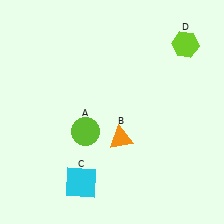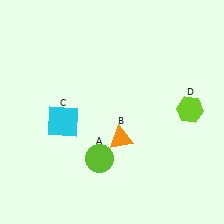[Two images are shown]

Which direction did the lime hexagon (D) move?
The lime hexagon (D) moved down.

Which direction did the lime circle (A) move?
The lime circle (A) moved down.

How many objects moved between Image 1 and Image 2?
3 objects moved between the two images.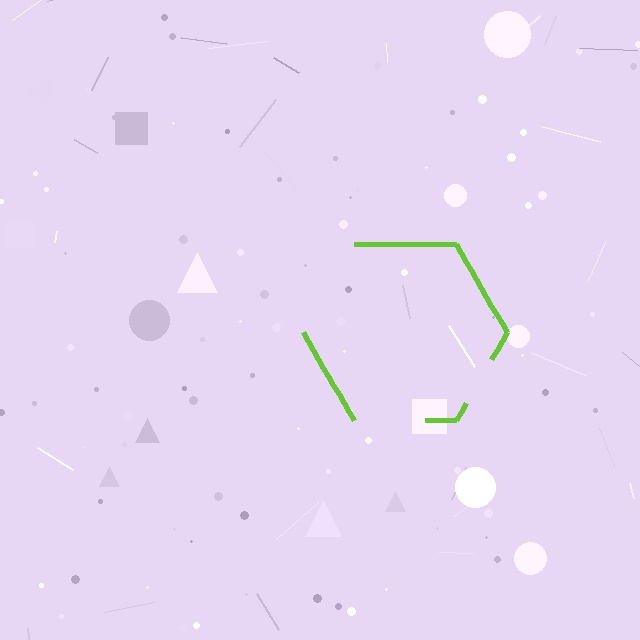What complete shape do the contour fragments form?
The contour fragments form a hexagon.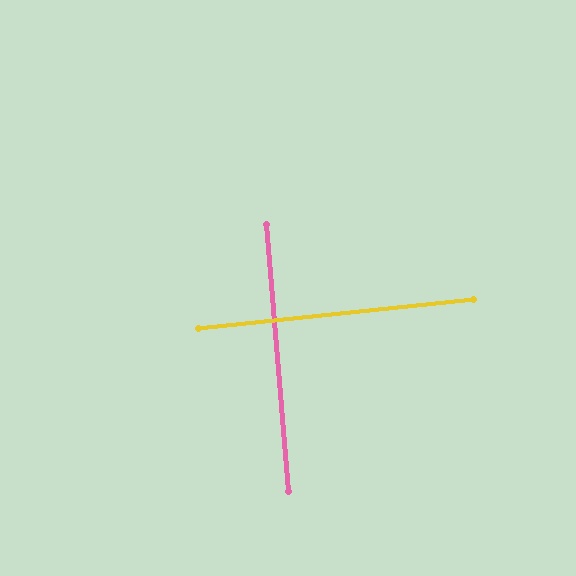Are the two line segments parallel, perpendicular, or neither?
Perpendicular — they meet at approximately 89°.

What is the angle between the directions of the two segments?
Approximately 89 degrees.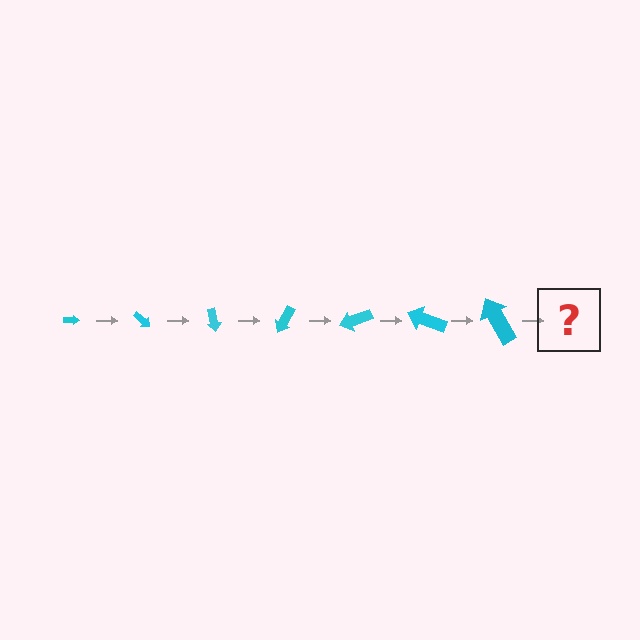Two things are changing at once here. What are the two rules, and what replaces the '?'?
The two rules are that the arrow grows larger each step and it rotates 40 degrees each step. The '?' should be an arrow, larger than the previous one and rotated 280 degrees from the start.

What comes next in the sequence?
The next element should be an arrow, larger than the previous one and rotated 280 degrees from the start.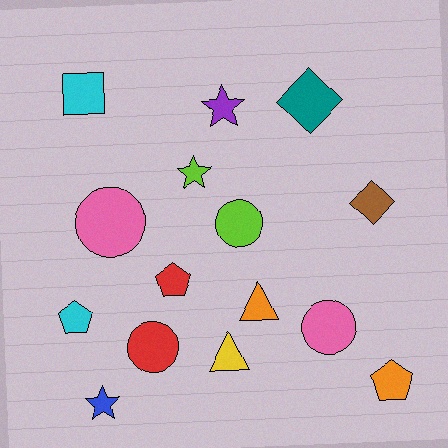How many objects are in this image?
There are 15 objects.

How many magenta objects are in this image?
There are no magenta objects.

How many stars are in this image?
There are 3 stars.